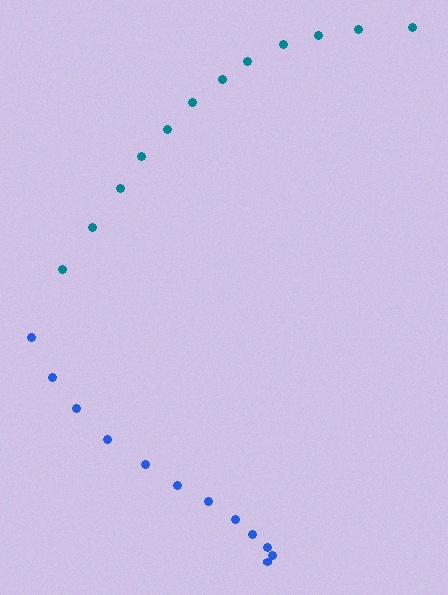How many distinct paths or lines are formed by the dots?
There are 2 distinct paths.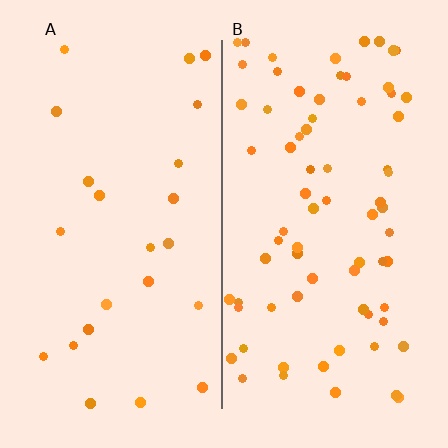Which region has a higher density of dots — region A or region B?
B (the right).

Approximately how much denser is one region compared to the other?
Approximately 3.2× — region B over region A.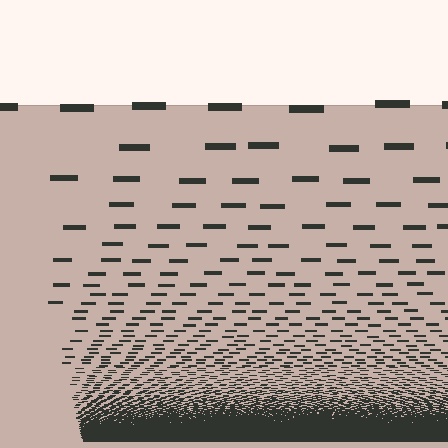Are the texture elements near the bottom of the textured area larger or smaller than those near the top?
Smaller. The gradient is inverted — elements near the bottom are smaller and denser.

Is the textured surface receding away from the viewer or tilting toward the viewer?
The surface appears to tilt toward the viewer. Texture elements get larger and sparser toward the top.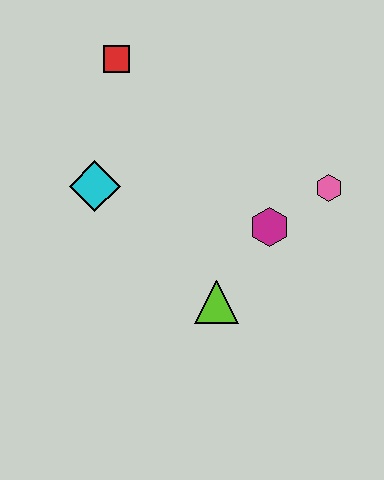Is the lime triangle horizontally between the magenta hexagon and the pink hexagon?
No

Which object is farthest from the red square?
The lime triangle is farthest from the red square.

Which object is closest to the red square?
The cyan diamond is closest to the red square.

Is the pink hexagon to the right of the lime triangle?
Yes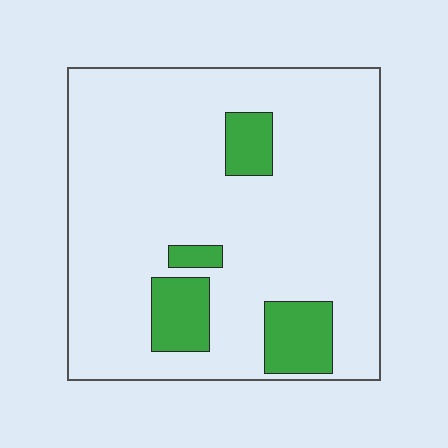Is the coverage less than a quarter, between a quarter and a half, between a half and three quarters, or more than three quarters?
Less than a quarter.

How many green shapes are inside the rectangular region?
4.